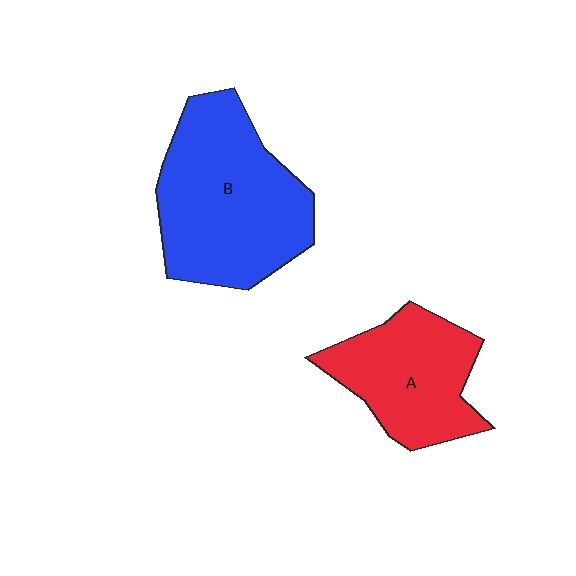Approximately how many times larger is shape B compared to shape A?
Approximately 1.5 times.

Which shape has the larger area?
Shape B (blue).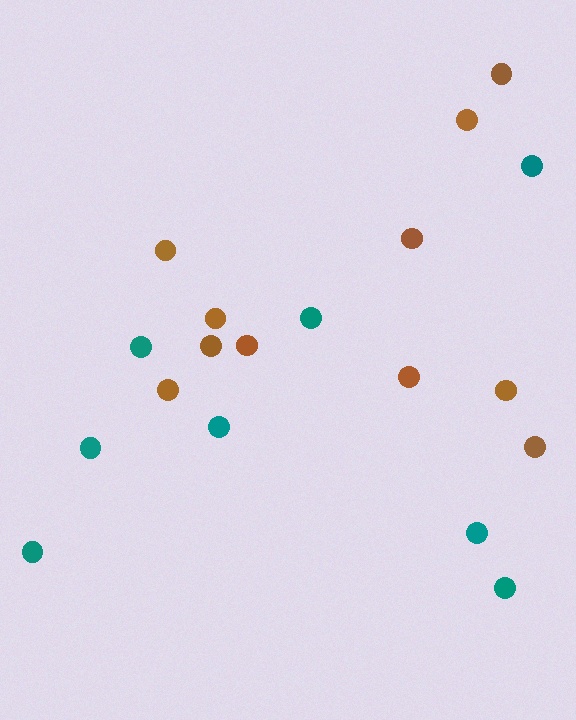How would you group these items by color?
There are 2 groups: one group of brown circles (11) and one group of teal circles (8).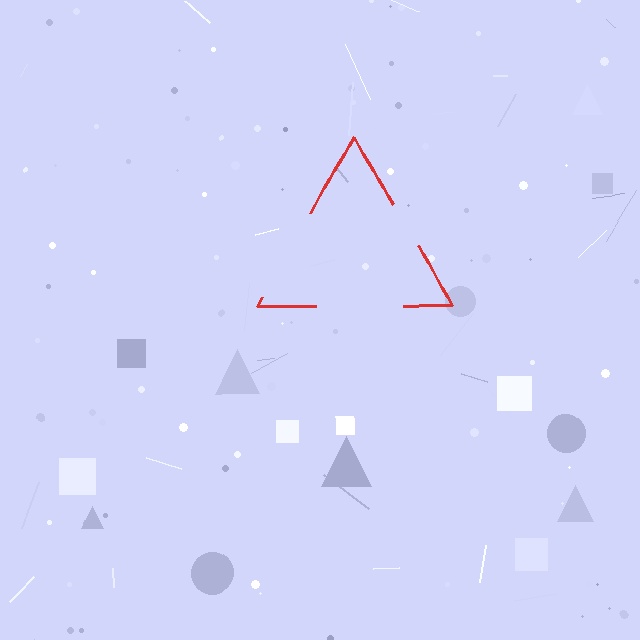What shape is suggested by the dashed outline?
The dashed outline suggests a triangle.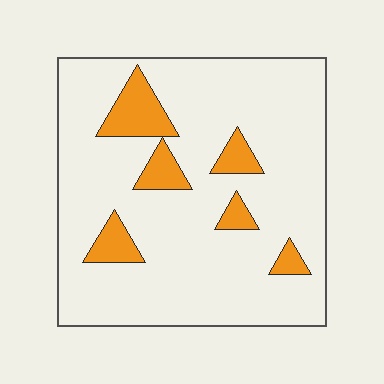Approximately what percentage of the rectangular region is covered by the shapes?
Approximately 15%.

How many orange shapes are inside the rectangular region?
6.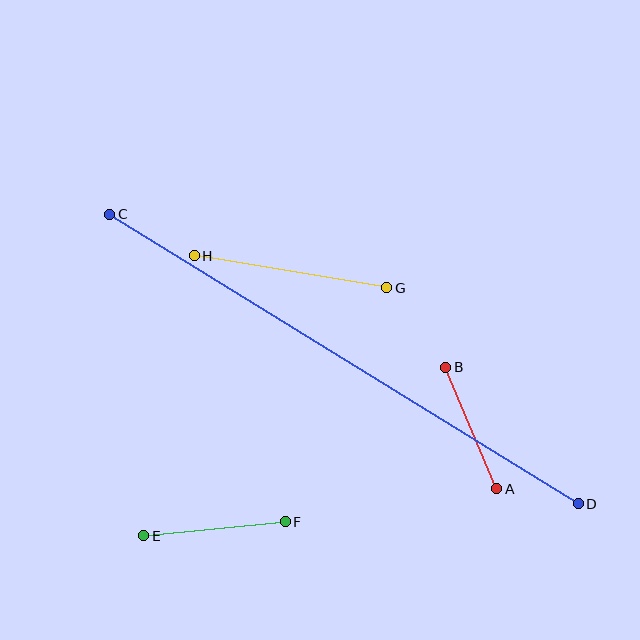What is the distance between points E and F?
The distance is approximately 142 pixels.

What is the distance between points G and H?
The distance is approximately 195 pixels.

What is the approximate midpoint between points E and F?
The midpoint is at approximately (214, 529) pixels.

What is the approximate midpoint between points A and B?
The midpoint is at approximately (471, 428) pixels.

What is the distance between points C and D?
The distance is approximately 550 pixels.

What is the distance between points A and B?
The distance is approximately 132 pixels.